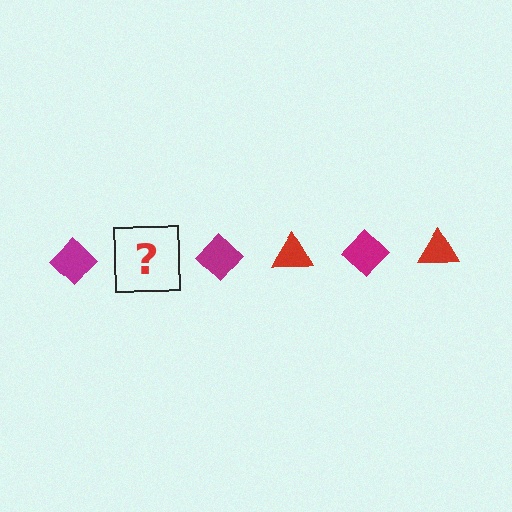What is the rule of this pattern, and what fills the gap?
The rule is that the pattern alternates between magenta diamond and red triangle. The gap should be filled with a red triangle.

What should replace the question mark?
The question mark should be replaced with a red triangle.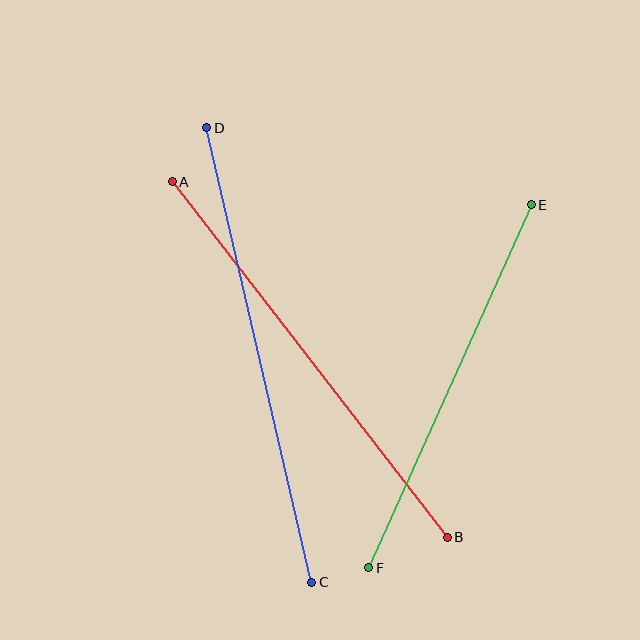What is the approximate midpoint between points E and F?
The midpoint is at approximately (450, 386) pixels.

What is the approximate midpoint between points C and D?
The midpoint is at approximately (259, 355) pixels.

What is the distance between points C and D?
The distance is approximately 467 pixels.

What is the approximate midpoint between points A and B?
The midpoint is at approximately (310, 360) pixels.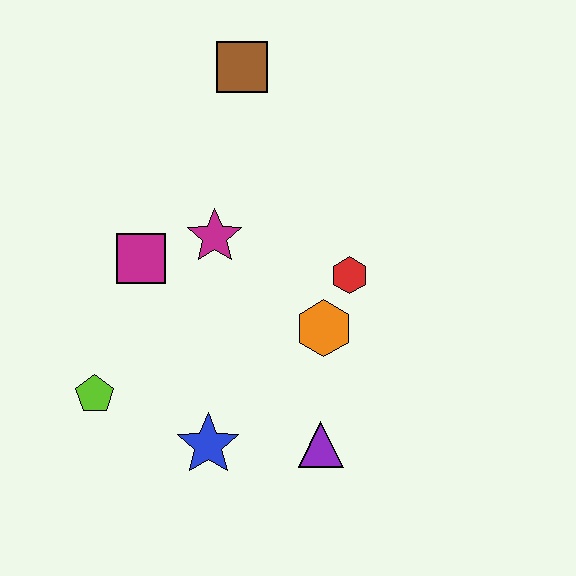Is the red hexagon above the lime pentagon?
Yes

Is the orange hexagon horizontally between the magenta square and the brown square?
No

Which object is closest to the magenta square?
The magenta star is closest to the magenta square.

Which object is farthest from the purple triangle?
The brown square is farthest from the purple triangle.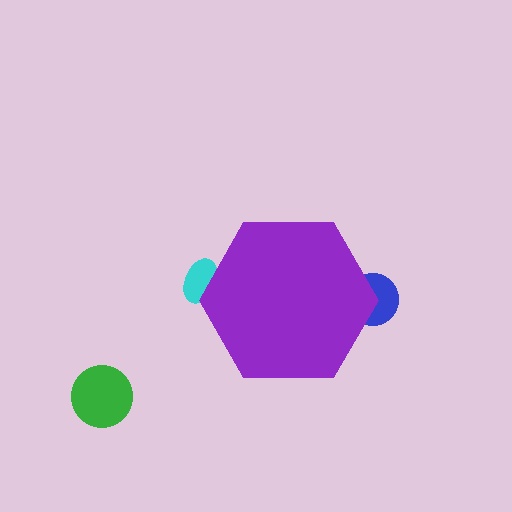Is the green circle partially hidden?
No, the green circle is fully visible.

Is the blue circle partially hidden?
Yes, the blue circle is partially hidden behind the purple hexagon.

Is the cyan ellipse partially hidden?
Yes, the cyan ellipse is partially hidden behind the purple hexagon.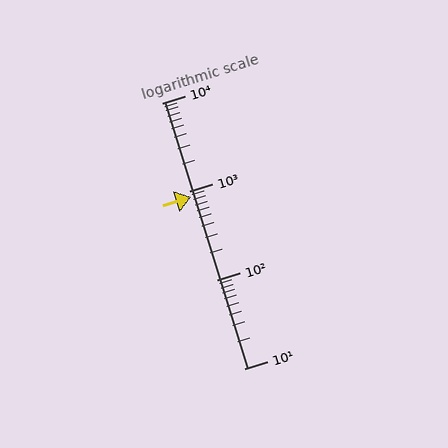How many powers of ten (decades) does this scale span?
The scale spans 3 decades, from 10 to 10000.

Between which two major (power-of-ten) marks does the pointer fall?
The pointer is between 100 and 1000.